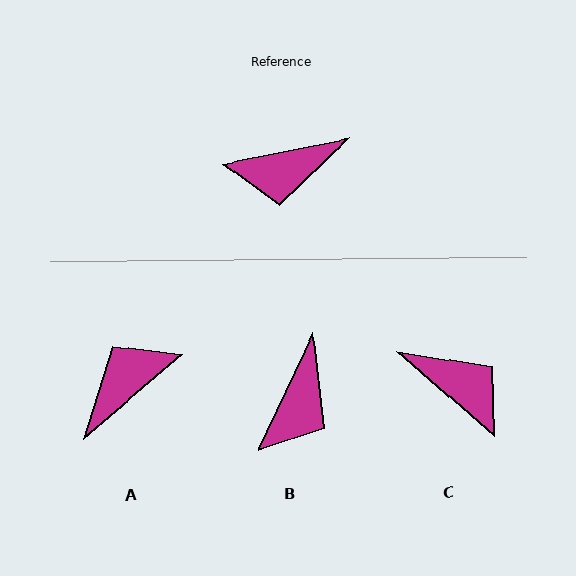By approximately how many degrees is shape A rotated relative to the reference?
Approximately 151 degrees clockwise.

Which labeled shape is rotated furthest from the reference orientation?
A, about 151 degrees away.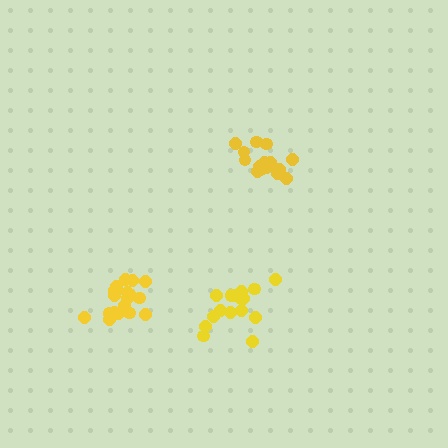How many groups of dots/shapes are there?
There are 3 groups.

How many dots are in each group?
Group 1: 18 dots, Group 2: 17 dots, Group 3: 16 dots (51 total).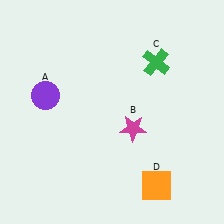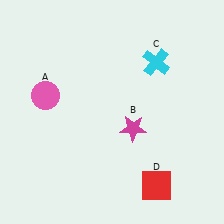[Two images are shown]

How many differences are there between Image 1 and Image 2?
There are 3 differences between the two images.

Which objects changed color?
A changed from purple to pink. C changed from green to cyan. D changed from orange to red.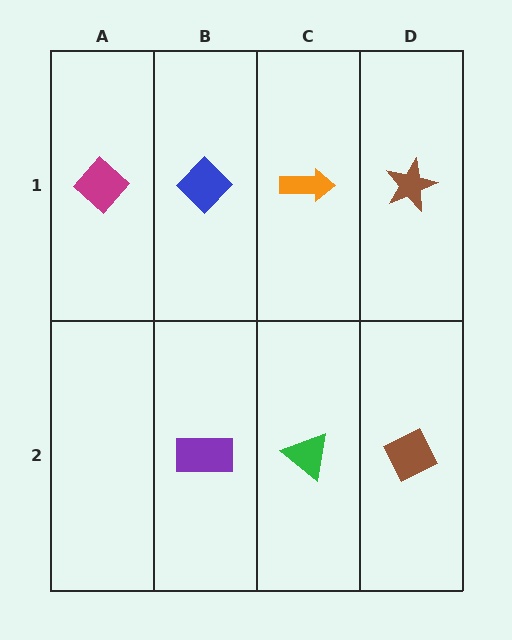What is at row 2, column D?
A brown diamond.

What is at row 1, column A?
A magenta diamond.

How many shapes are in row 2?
3 shapes.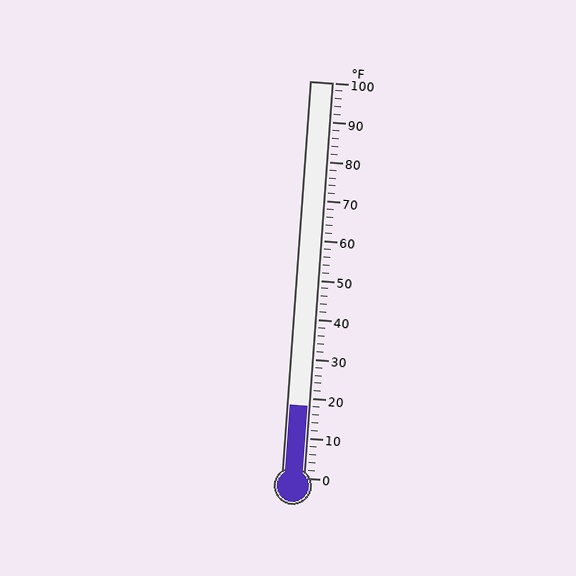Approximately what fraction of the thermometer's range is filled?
The thermometer is filled to approximately 20% of its range.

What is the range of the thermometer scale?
The thermometer scale ranges from 0°F to 100°F.